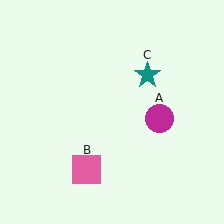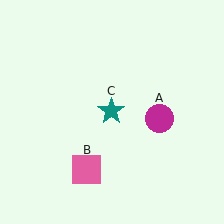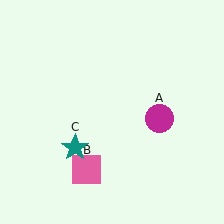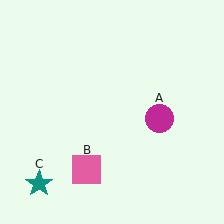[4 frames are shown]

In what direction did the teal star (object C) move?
The teal star (object C) moved down and to the left.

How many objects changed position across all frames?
1 object changed position: teal star (object C).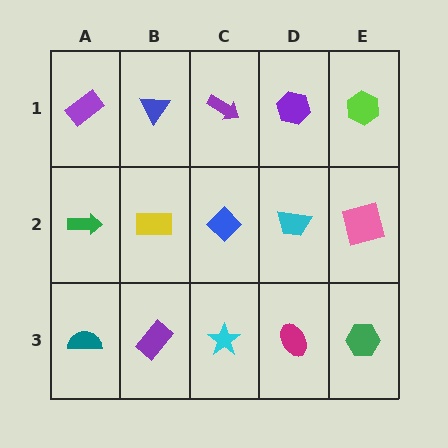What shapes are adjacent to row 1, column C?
A blue diamond (row 2, column C), a blue triangle (row 1, column B), a purple hexagon (row 1, column D).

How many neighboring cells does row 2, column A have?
3.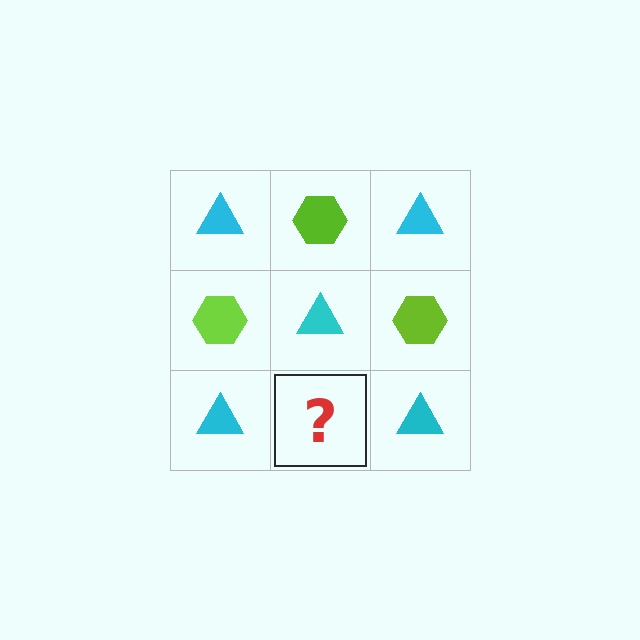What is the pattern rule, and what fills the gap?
The rule is that it alternates cyan triangle and lime hexagon in a checkerboard pattern. The gap should be filled with a lime hexagon.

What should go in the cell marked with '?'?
The missing cell should contain a lime hexagon.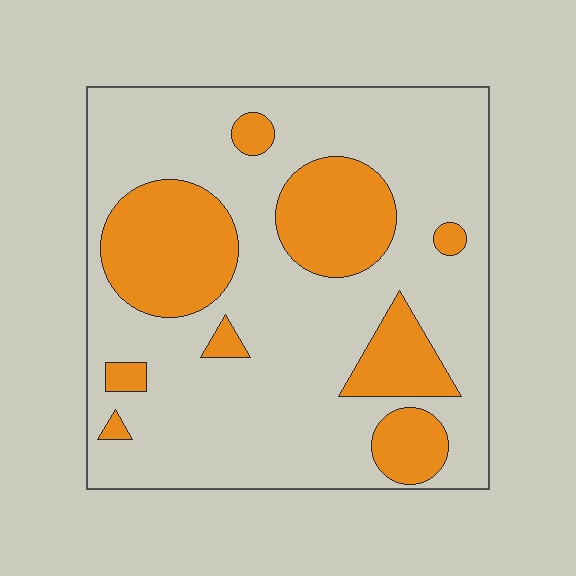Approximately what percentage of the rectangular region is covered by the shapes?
Approximately 25%.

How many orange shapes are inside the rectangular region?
9.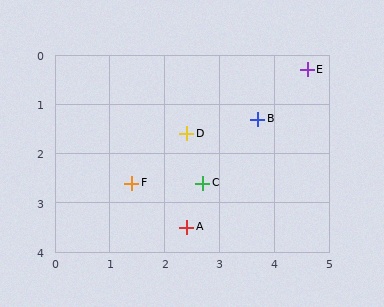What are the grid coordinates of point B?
Point B is at approximately (3.7, 1.3).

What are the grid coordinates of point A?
Point A is at approximately (2.4, 3.5).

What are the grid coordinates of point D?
Point D is at approximately (2.4, 1.6).